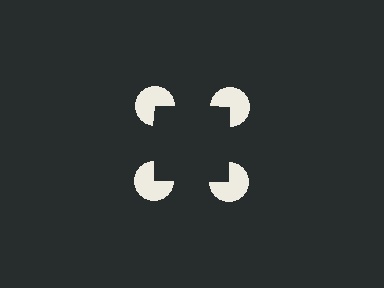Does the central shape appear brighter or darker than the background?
It typically appears slightly darker than the background, even though no actual brightness change is drawn.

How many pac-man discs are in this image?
There are 4 — one at each vertex of the illusory square.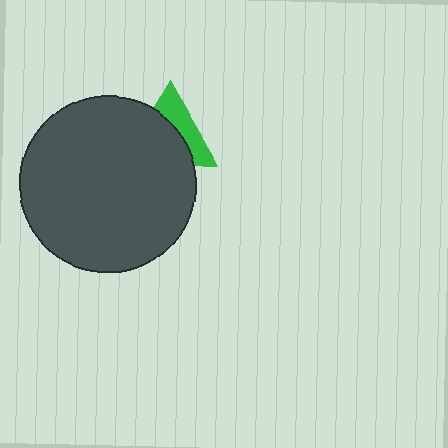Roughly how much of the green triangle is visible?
A small part of it is visible (roughly 41%).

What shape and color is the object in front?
The object in front is a dark gray circle.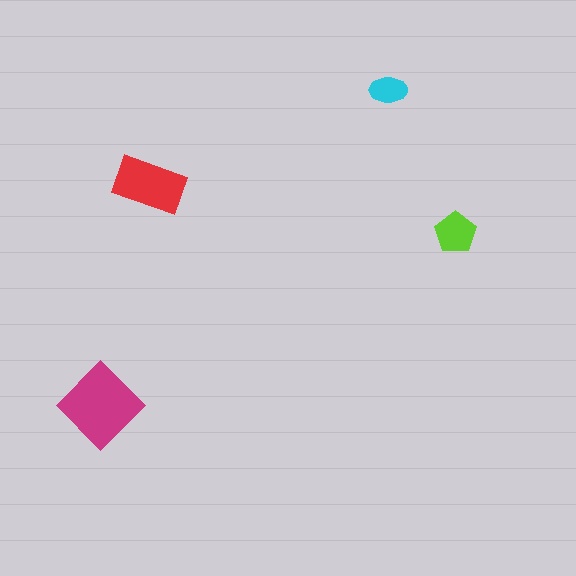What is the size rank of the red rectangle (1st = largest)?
2nd.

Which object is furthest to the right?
The lime pentagon is rightmost.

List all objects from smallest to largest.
The cyan ellipse, the lime pentagon, the red rectangle, the magenta diamond.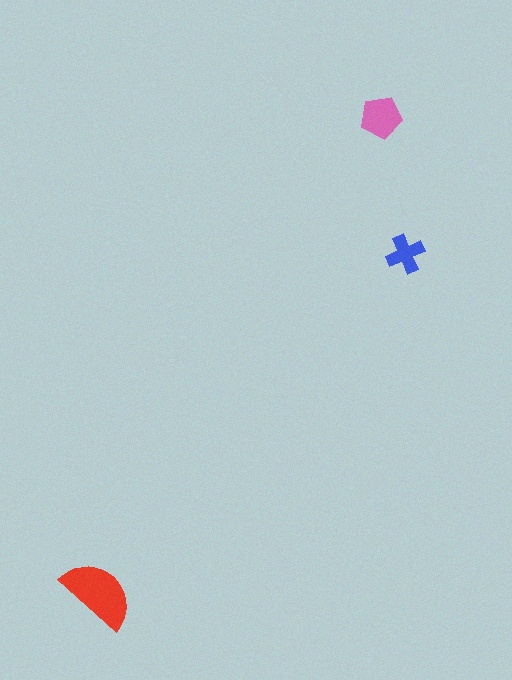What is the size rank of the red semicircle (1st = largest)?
1st.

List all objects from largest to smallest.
The red semicircle, the pink pentagon, the blue cross.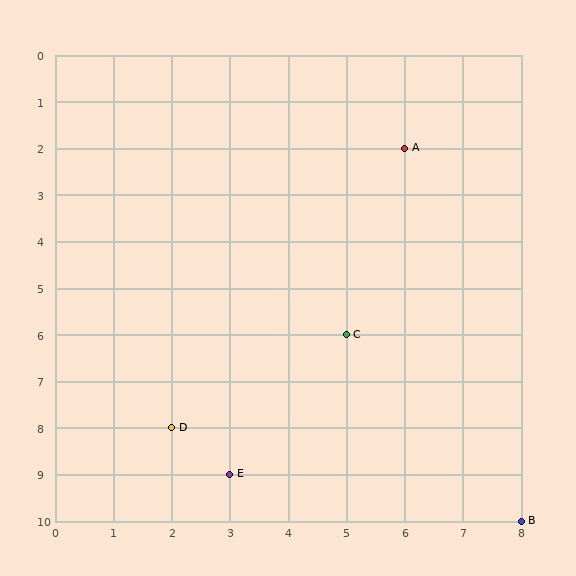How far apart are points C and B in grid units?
Points C and B are 3 columns and 4 rows apart (about 5.0 grid units diagonally).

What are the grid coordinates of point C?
Point C is at grid coordinates (5, 6).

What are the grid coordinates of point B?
Point B is at grid coordinates (8, 10).